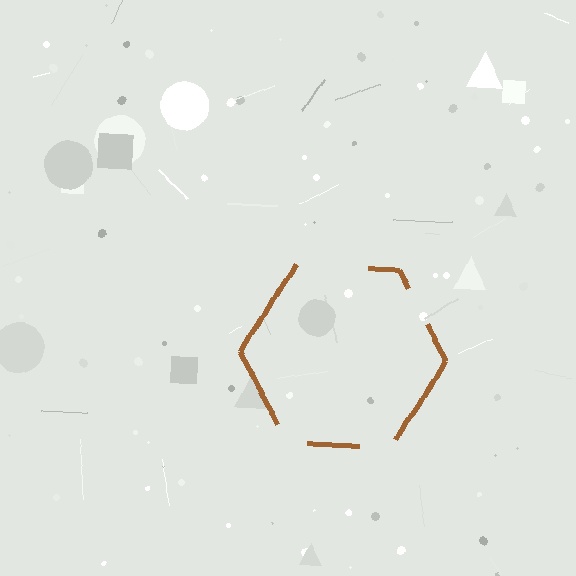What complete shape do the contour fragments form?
The contour fragments form a hexagon.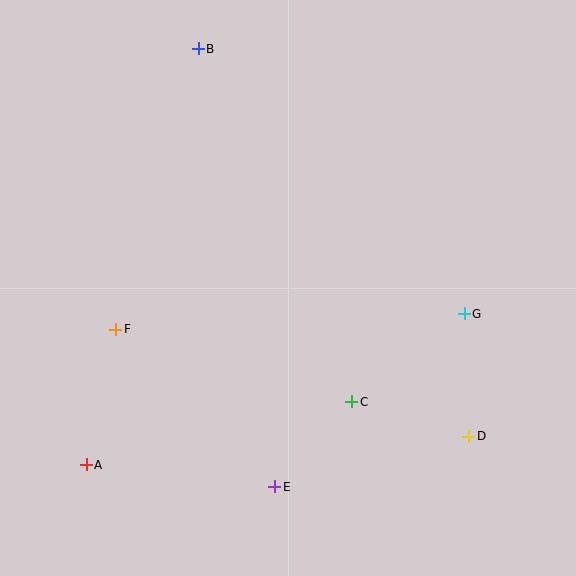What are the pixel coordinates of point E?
Point E is at (275, 487).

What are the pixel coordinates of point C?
Point C is at (352, 402).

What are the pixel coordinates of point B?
Point B is at (198, 49).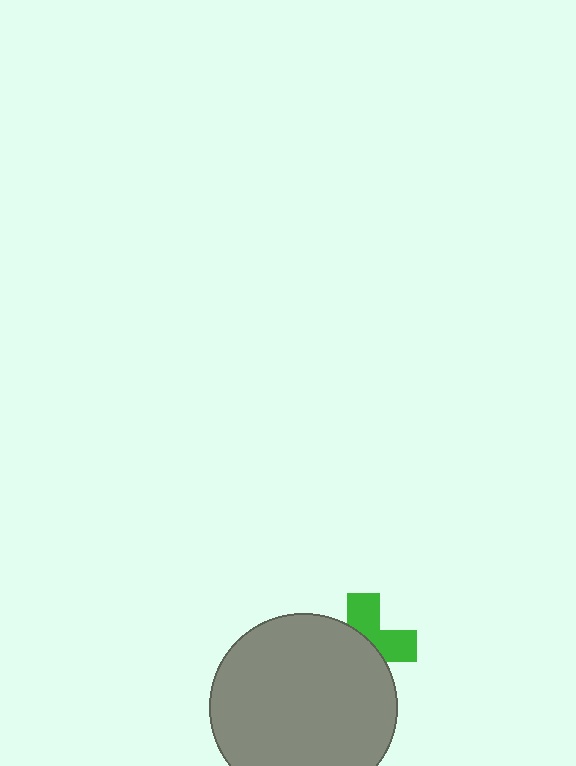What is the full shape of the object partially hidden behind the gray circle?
The partially hidden object is a green cross.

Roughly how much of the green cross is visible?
A small part of it is visible (roughly 43%).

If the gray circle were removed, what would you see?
You would see the complete green cross.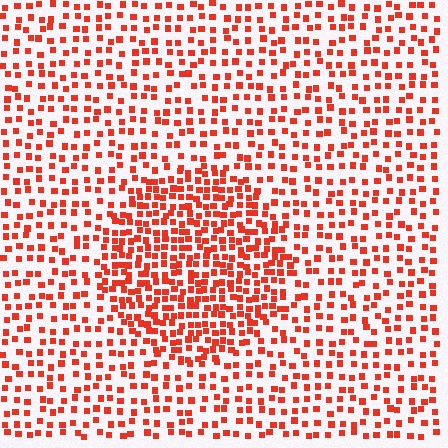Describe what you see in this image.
The image contains small red elements arranged at two different densities. A circle-shaped region is visible where the elements are more densely packed than the surrounding area.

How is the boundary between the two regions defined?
The boundary is defined by a change in element density (approximately 1.9x ratio). All elements are the same color, size, and shape.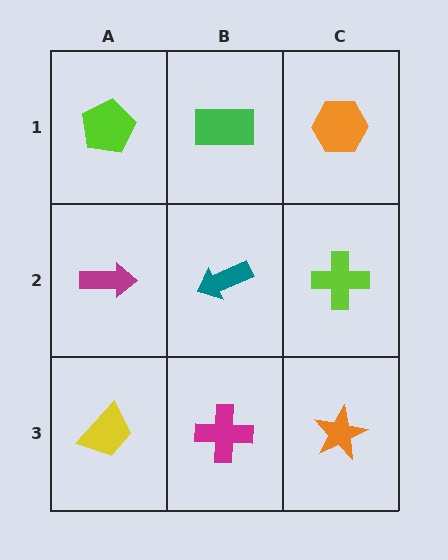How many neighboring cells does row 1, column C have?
2.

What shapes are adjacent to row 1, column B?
A teal arrow (row 2, column B), a lime pentagon (row 1, column A), an orange hexagon (row 1, column C).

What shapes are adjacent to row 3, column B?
A teal arrow (row 2, column B), a yellow trapezoid (row 3, column A), an orange star (row 3, column C).